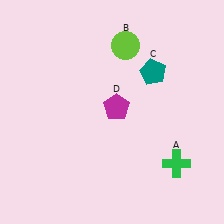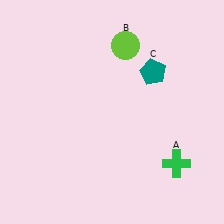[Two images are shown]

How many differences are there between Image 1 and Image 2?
There is 1 difference between the two images.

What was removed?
The magenta pentagon (D) was removed in Image 2.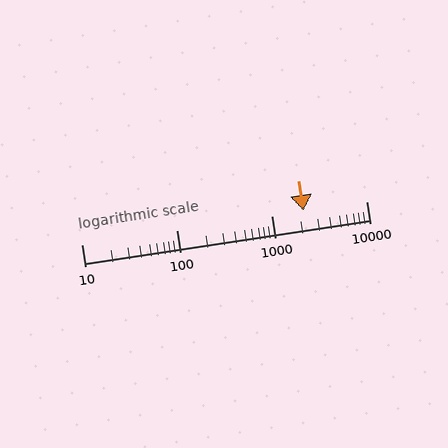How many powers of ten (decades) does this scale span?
The scale spans 3 decades, from 10 to 10000.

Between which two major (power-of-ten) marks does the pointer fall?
The pointer is between 1000 and 10000.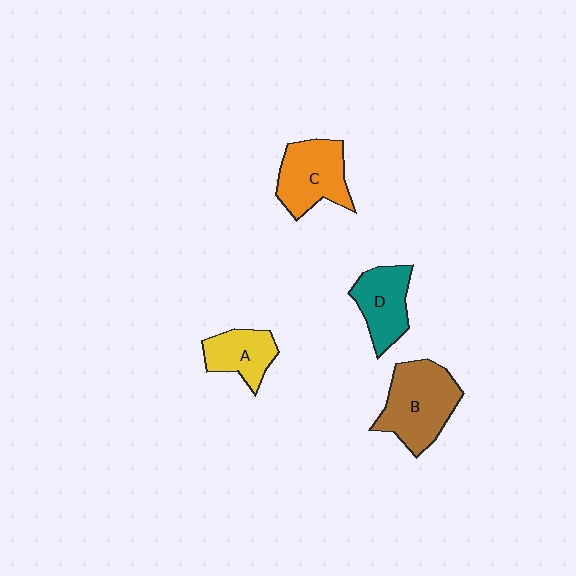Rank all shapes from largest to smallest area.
From largest to smallest: B (brown), C (orange), D (teal), A (yellow).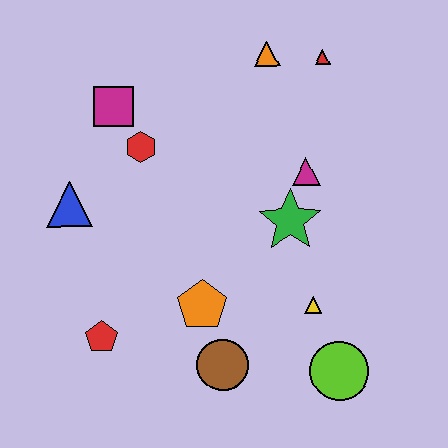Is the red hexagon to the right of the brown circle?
No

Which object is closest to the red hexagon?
The magenta square is closest to the red hexagon.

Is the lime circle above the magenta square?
No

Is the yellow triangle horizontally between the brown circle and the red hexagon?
No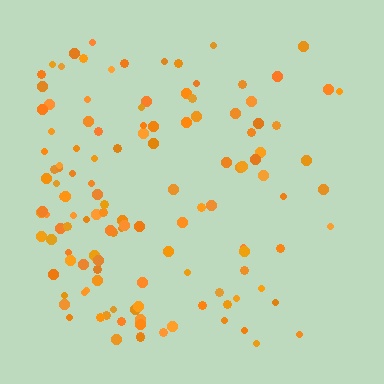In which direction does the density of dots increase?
From right to left, with the left side densest.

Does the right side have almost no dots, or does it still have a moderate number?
Still a moderate number, just noticeably fewer than the left.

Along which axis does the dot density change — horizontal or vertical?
Horizontal.